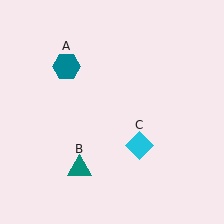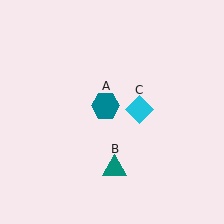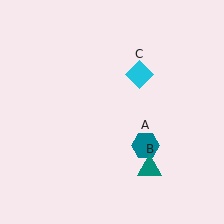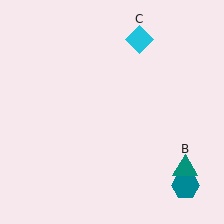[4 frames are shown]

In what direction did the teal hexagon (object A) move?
The teal hexagon (object A) moved down and to the right.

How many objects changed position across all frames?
3 objects changed position: teal hexagon (object A), teal triangle (object B), cyan diamond (object C).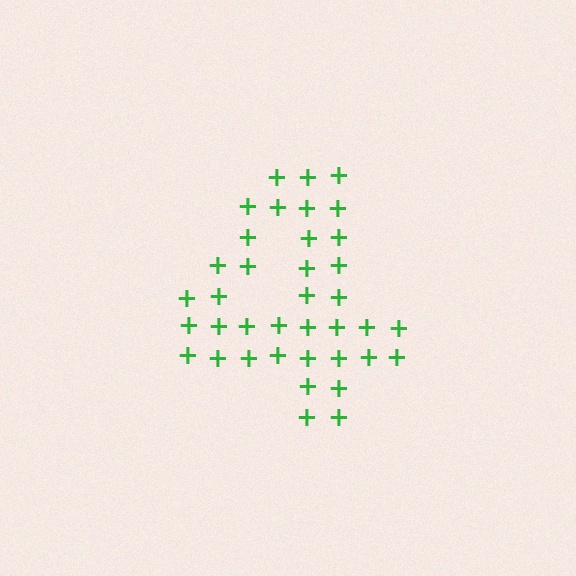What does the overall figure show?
The overall figure shows the digit 4.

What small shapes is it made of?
It is made of small plus signs.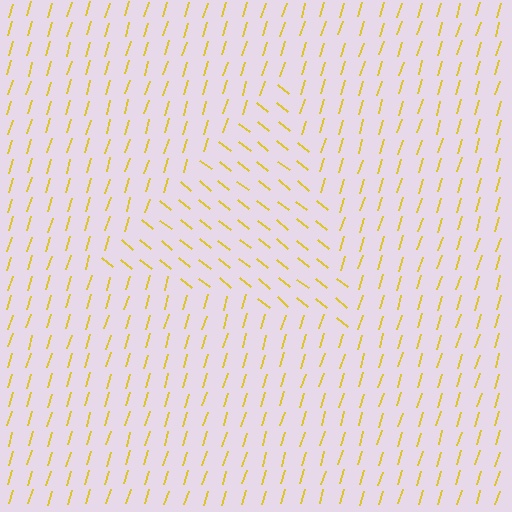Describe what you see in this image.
The image is filled with small yellow line segments. A triangle region in the image has lines oriented differently from the surrounding lines, creating a visible texture boundary.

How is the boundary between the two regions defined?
The boundary is defined purely by a change in line orientation (approximately 68 degrees difference). All lines are the same color and thickness.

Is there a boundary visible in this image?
Yes, there is a texture boundary formed by a change in line orientation.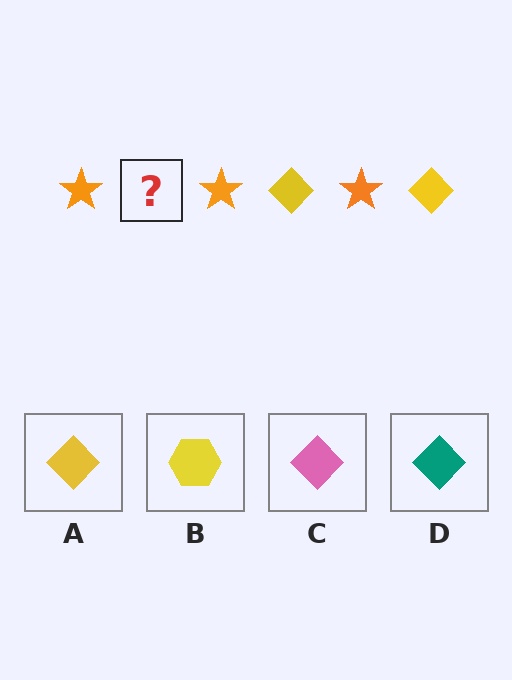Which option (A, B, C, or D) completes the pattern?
A.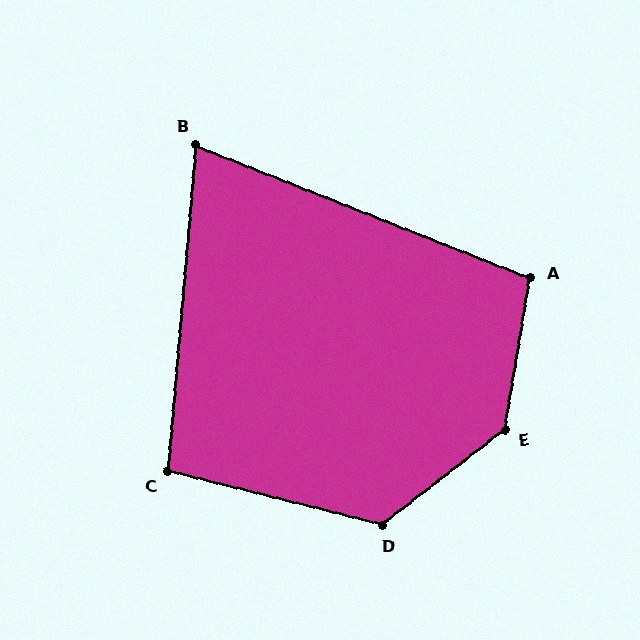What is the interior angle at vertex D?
Approximately 128 degrees (obtuse).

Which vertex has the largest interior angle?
E, at approximately 138 degrees.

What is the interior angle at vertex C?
Approximately 99 degrees (obtuse).